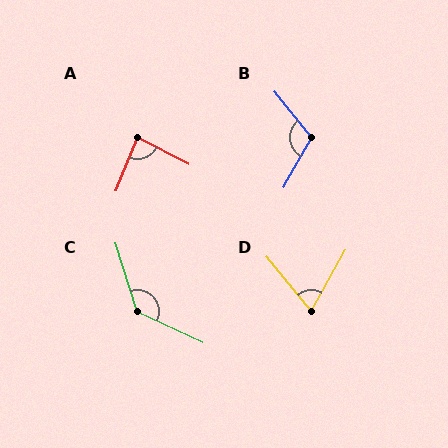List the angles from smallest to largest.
D (68°), A (84°), B (112°), C (132°).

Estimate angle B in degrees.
Approximately 112 degrees.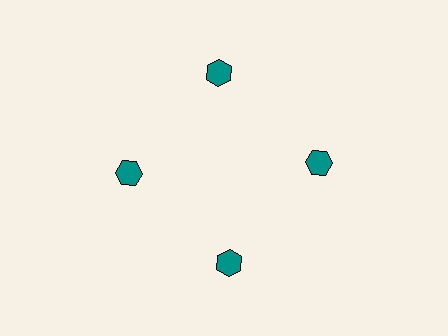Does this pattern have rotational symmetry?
Yes, this pattern has 4-fold rotational symmetry. It looks the same after rotating 90 degrees around the center.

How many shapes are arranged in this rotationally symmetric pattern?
There are 4 shapes, arranged in 4 groups of 1.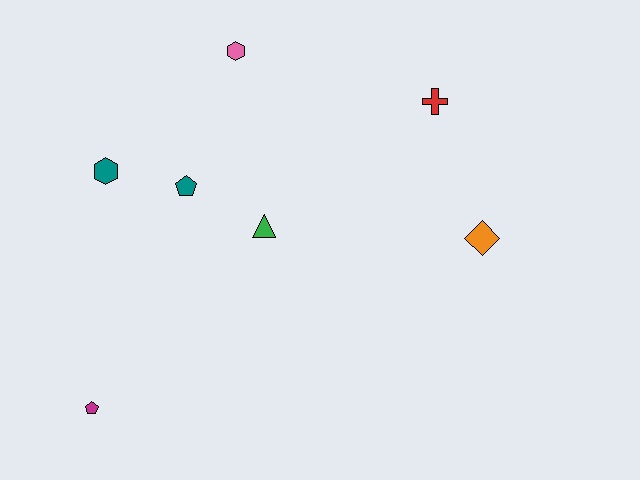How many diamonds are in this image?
There is 1 diamond.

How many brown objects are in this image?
There are no brown objects.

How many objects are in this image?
There are 7 objects.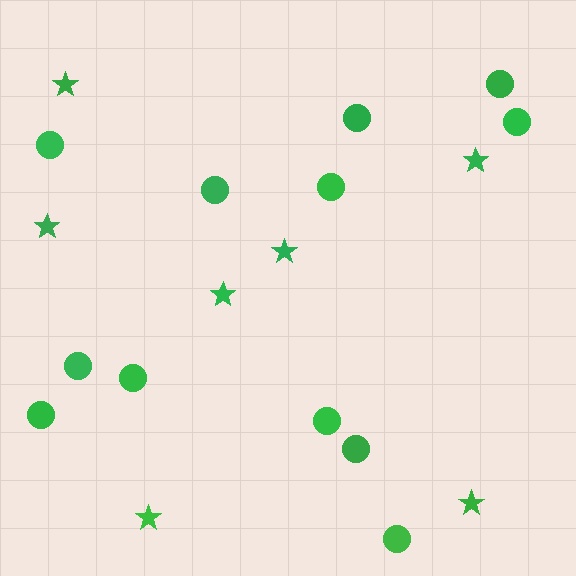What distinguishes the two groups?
There are 2 groups: one group of stars (7) and one group of circles (12).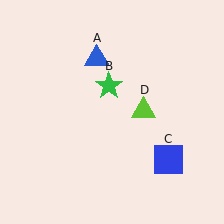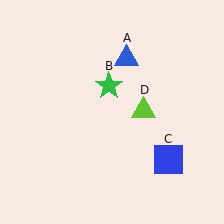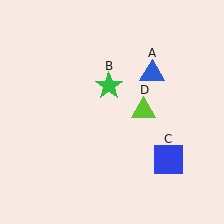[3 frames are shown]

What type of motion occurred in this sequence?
The blue triangle (object A) rotated clockwise around the center of the scene.